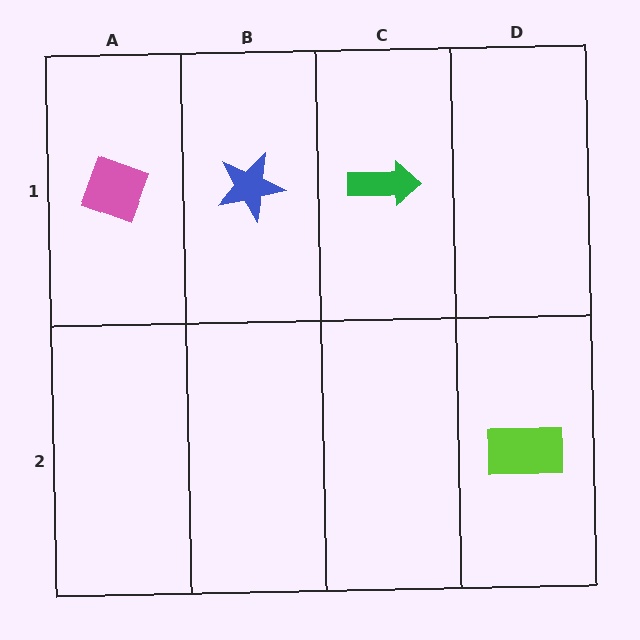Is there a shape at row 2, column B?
No, that cell is empty.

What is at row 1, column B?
A blue star.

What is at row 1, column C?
A green arrow.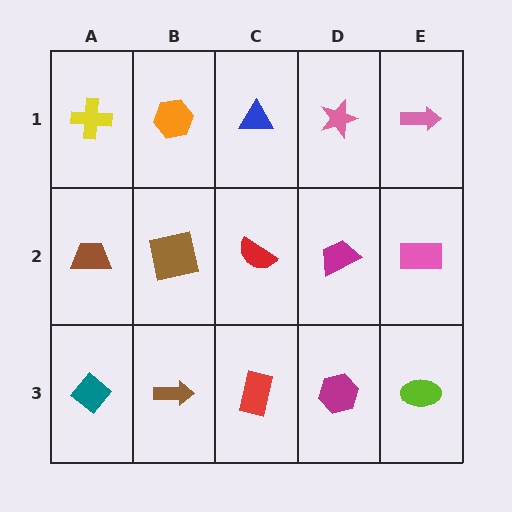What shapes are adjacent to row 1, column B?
A brown square (row 2, column B), a yellow cross (row 1, column A), a blue triangle (row 1, column C).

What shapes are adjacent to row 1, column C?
A red semicircle (row 2, column C), an orange hexagon (row 1, column B), a pink star (row 1, column D).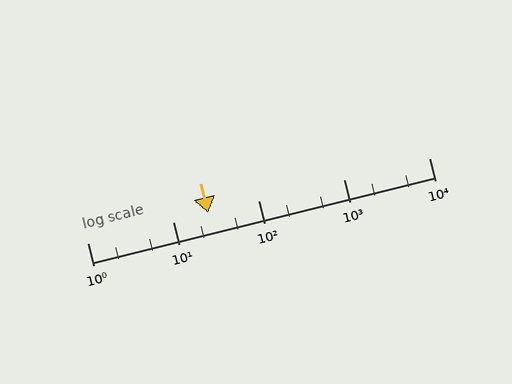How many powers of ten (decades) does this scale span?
The scale spans 4 decades, from 1 to 10000.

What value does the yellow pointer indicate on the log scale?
The pointer indicates approximately 26.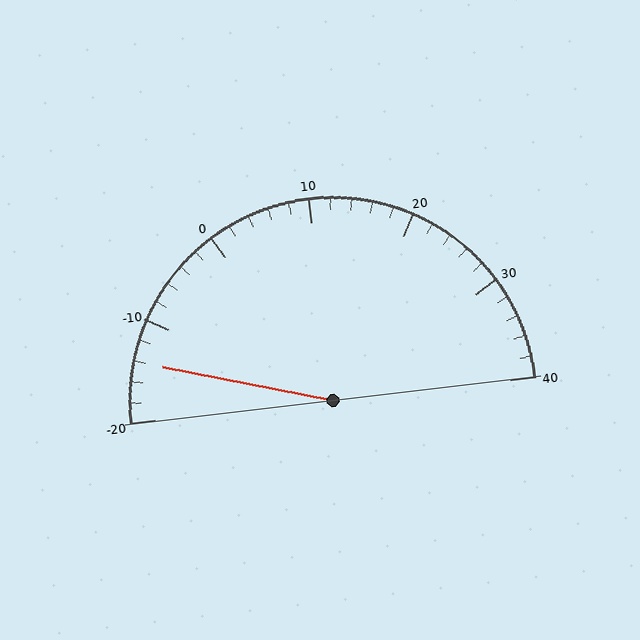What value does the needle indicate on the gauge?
The needle indicates approximately -14.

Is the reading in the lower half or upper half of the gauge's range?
The reading is in the lower half of the range (-20 to 40).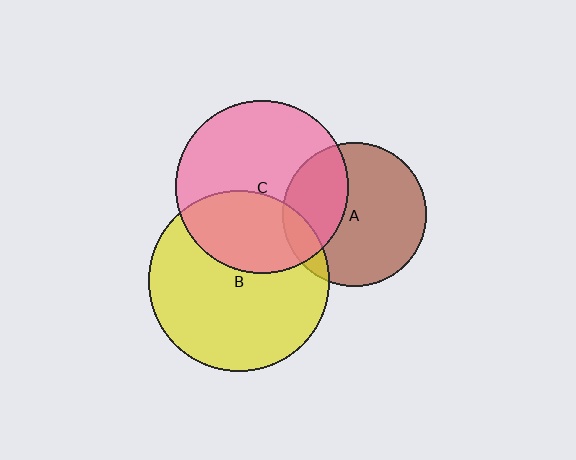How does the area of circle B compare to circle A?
Approximately 1.6 times.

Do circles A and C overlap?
Yes.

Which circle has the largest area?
Circle B (yellow).